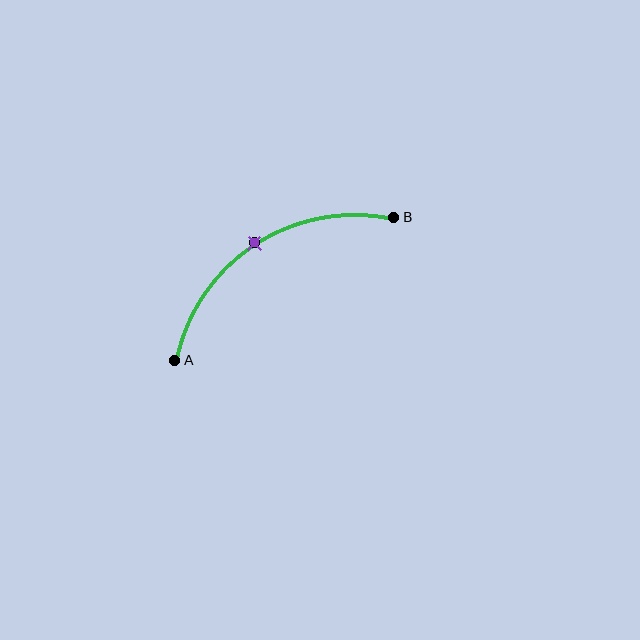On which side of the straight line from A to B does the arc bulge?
The arc bulges above the straight line connecting A and B.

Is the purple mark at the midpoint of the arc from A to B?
Yes. The purple mark lies on the arc at equal arc-length from both A and B — it is the arc midpoint.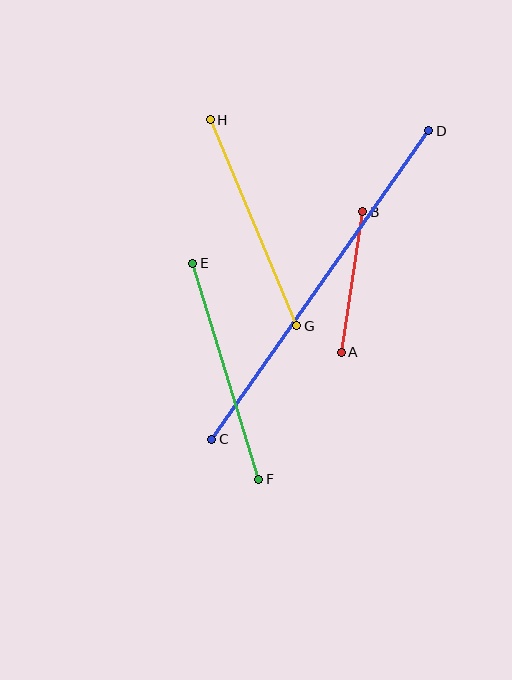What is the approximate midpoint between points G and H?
The midpoint is at approximately (253, 223) pixels.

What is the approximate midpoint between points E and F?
The midpoint is at approximately (226, 371) pixels.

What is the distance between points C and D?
The distance is approximately 377 pixels.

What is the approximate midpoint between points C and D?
The midpoint is at approximately (320, 285) pixels.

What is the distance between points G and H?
The distance is approximately 223 pixels.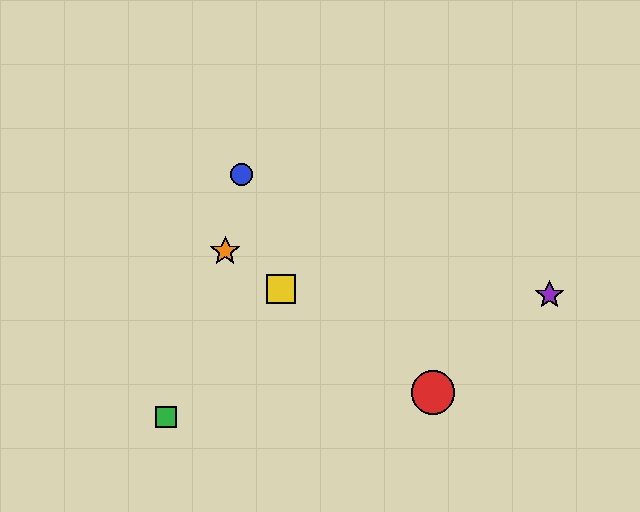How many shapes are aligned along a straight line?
3 shapes (the red circle, the yellow square, the orange star) are aligned along a straight line.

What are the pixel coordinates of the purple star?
The purple star is at (550, 295).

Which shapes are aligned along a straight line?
The red circle, the yellow square, the orange star are aligned along a straight line.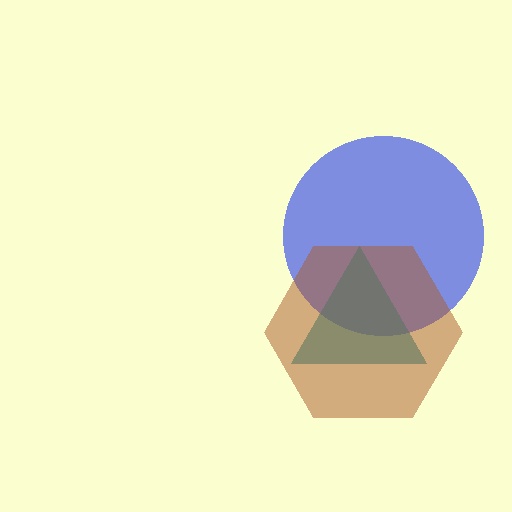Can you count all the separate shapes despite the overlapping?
Yes, there are 3 separate shapes.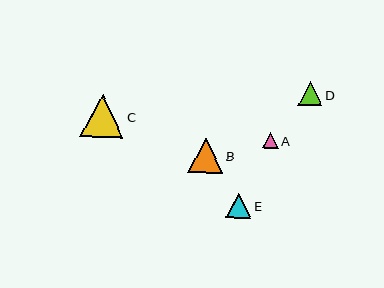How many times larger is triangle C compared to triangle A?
Triangle C is approximately 2.7 times the size of triangle A.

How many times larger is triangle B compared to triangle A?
Triangle B is approximately 2.2 times the size of triangle A.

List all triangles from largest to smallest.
From largest to smallest: C, B, E, D, A.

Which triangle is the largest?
Triangle C is the largest with a size of approximately 43 pixels.